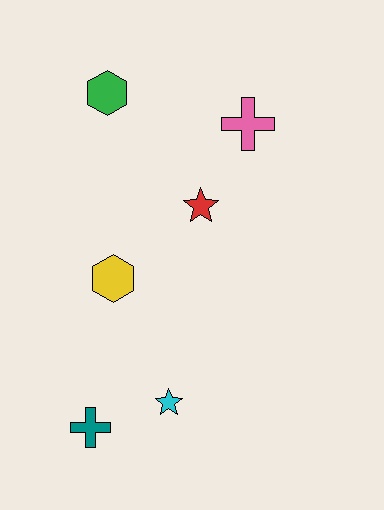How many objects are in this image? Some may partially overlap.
There are 6 objects.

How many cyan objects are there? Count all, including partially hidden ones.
There is 1 cyan object.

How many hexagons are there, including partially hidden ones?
There are 2 hexagons.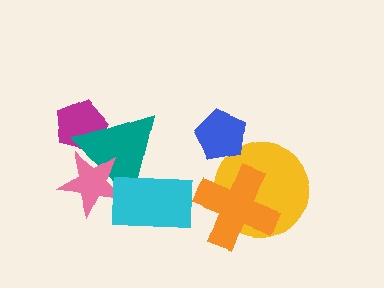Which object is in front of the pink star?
The cyan rectangle is in front of the pink star.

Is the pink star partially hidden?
Yes, it is partially covered by another shape.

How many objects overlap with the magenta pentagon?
1 object overlaps with the magenta pentagon.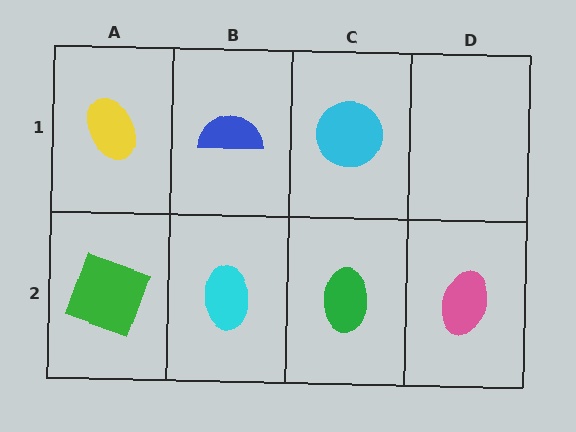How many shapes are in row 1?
3 shapes.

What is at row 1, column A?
A yellow ellipse.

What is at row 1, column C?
A cyan circle.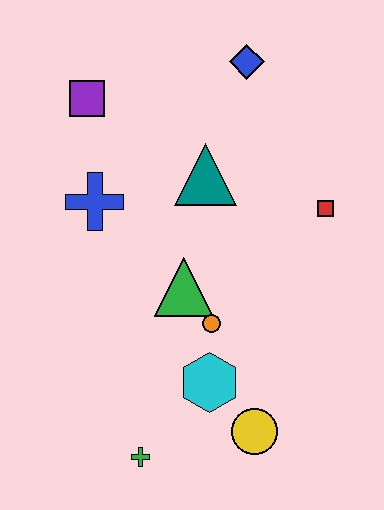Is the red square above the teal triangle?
No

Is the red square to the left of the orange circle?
No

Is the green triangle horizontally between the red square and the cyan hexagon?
No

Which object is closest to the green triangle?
The orange circle is closest to the green triangle.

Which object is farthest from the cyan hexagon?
The blue diamond is farthest from the cyan hexagon.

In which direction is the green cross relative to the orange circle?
The green cross is below the orange circle.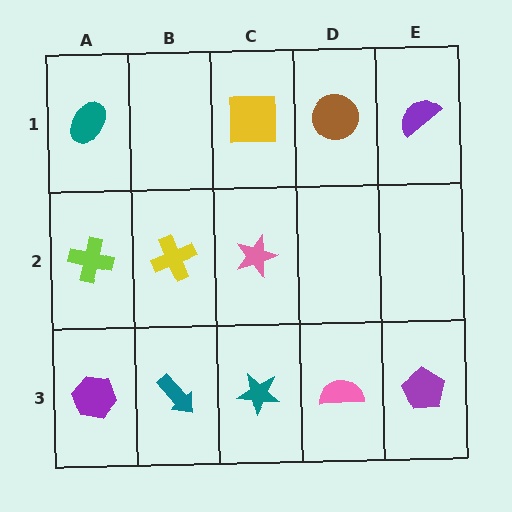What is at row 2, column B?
A yellow cross.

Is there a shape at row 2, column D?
No, that cell is empty.